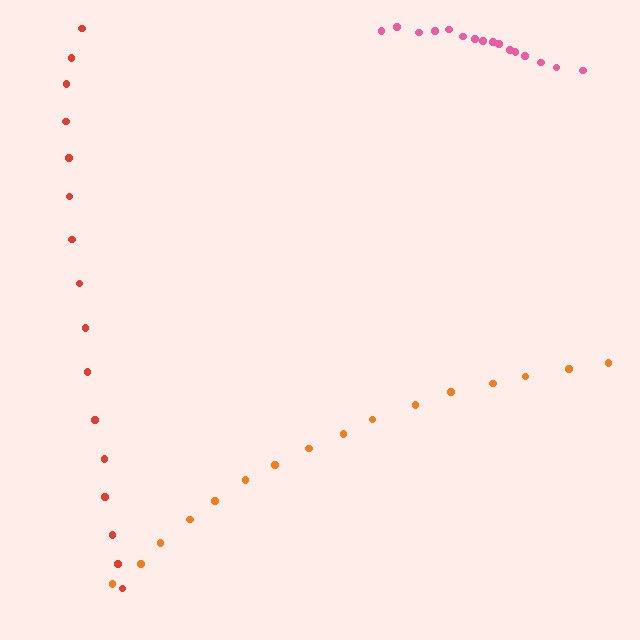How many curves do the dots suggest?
There are 3 distinct paths.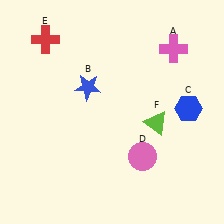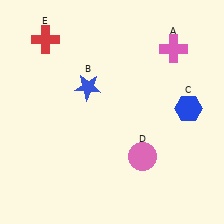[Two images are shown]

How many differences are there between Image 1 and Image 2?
There is 1 difference between the two images.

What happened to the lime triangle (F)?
The lime triangle (F) was removed in Image 2. It was in the bottom-right area of Image 1.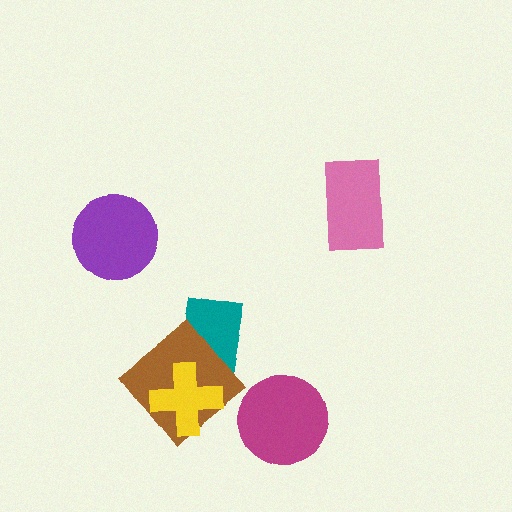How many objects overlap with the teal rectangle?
2 objects overlap with the teal rectangle.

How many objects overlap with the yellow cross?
2 objects overlap with the yellow cross.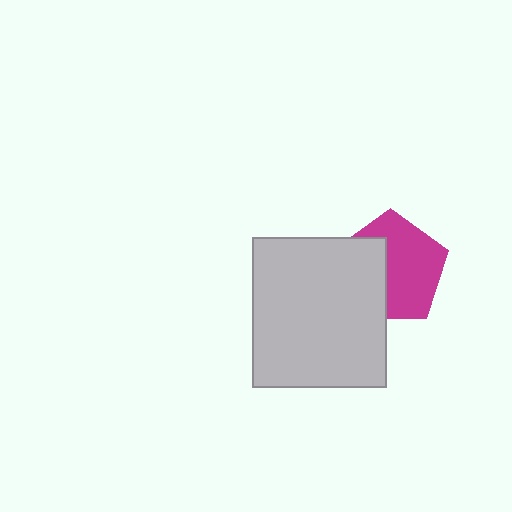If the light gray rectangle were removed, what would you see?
You would see the complete magenta pentagon.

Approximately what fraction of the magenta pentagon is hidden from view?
Roughly 40% of the magenta pentagon is hidden behind the light gray rectangle.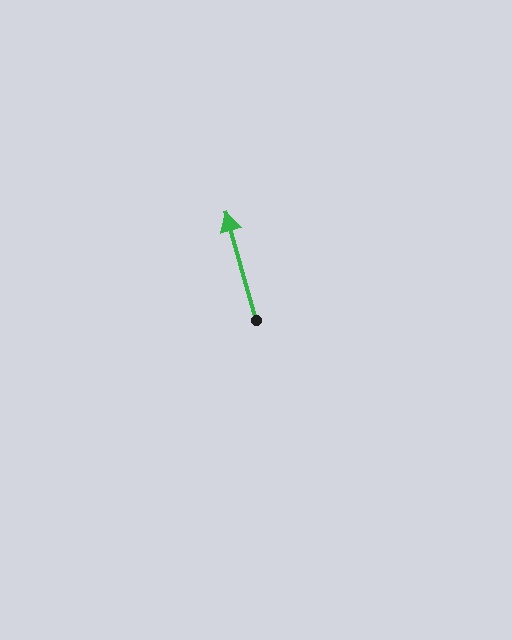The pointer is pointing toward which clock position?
Roughly 11 o'clock.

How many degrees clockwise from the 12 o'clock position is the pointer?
Approximately 344 degrees.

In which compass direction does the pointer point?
North.